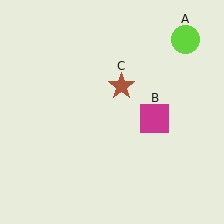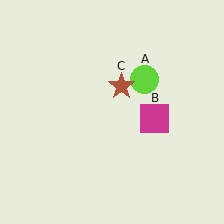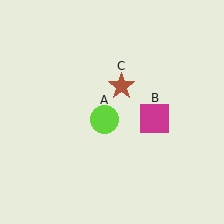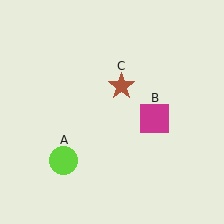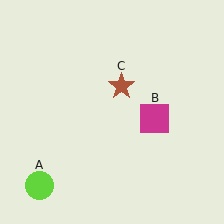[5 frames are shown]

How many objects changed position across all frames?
1 object changed position: lime circle (object A).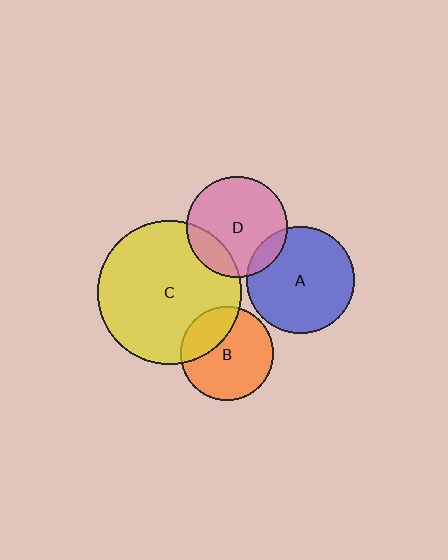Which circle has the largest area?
Circle C (yellow).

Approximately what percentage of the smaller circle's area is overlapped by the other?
Approximately 20%.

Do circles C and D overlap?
Yes.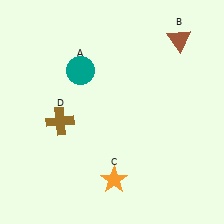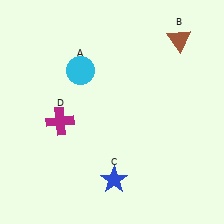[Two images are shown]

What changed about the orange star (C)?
In Image 1, C is orange. In Image 2, it changed to blue.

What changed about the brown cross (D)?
In Image 1, D is brown. In Image 2, it changed to magenta.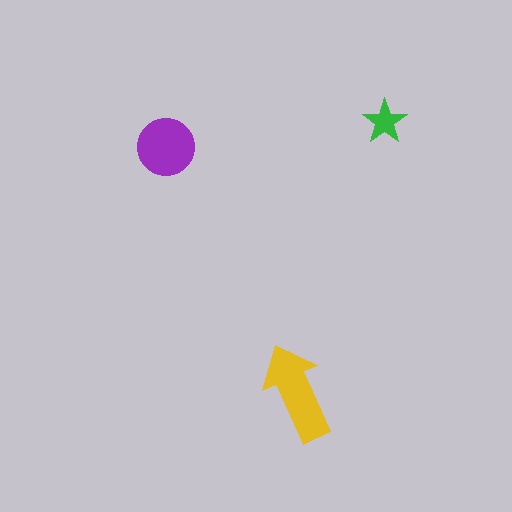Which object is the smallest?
The green star.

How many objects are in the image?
There are 3 objects in the image.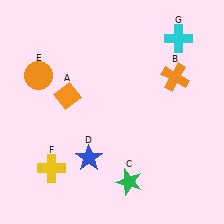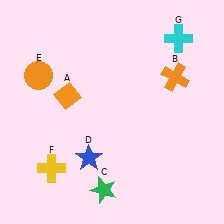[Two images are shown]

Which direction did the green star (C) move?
The green star (C) moved left.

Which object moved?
The green star (C) moved left.